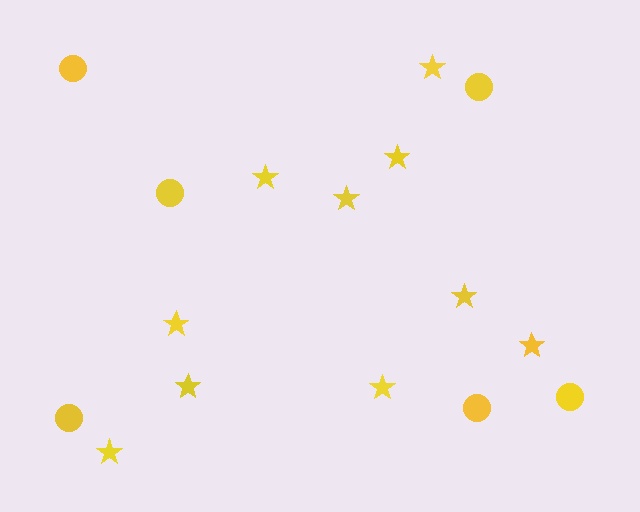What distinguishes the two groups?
There are 2 groups: one group of stars (10) and one group of circles (6).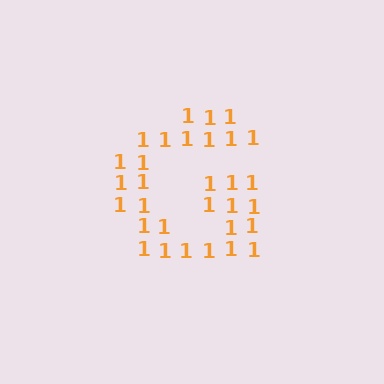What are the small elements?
The small elements are digit 1's.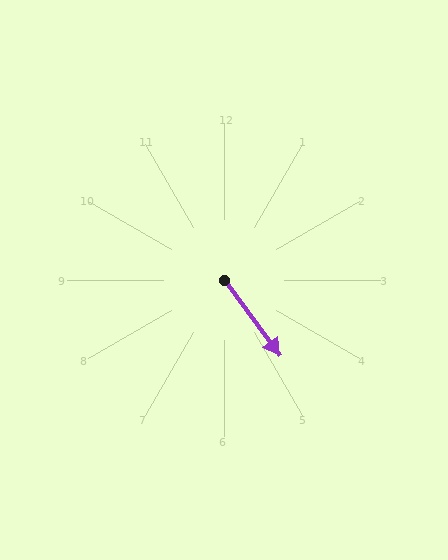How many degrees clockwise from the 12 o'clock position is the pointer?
Approximately 144 degrees.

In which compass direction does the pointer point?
Southeast.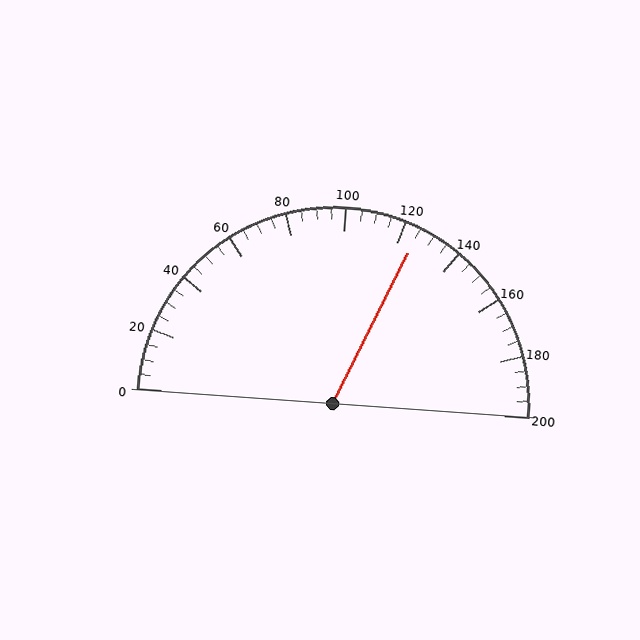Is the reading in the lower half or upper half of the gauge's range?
The reading is in the upper half of the range (0 to 200).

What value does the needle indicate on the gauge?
The needle indicates approximately 125.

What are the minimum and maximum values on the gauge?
The gauge ranges from 0 to 200.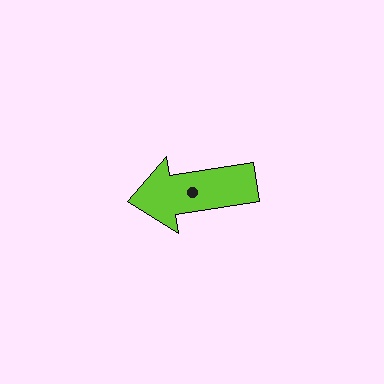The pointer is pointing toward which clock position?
Roughly 9 o'clock.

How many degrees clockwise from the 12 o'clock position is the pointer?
Approximately 261 degrees.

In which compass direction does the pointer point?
West.